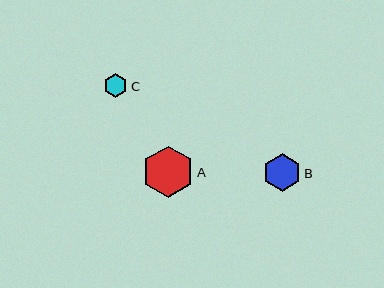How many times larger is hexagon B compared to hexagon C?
Hexagon B is approximately 1.6 times the size of hexagon C.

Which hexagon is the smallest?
Hexagon C is the smallest with a size of approximately 24 pixels.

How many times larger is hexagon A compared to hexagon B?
Hexagon A is approximately 1.4 times the size of hexagon B.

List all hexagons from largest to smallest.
From largest to smallest: A, B, C.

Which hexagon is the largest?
Hexagon A is the largest with a size of approximately 51 pixels.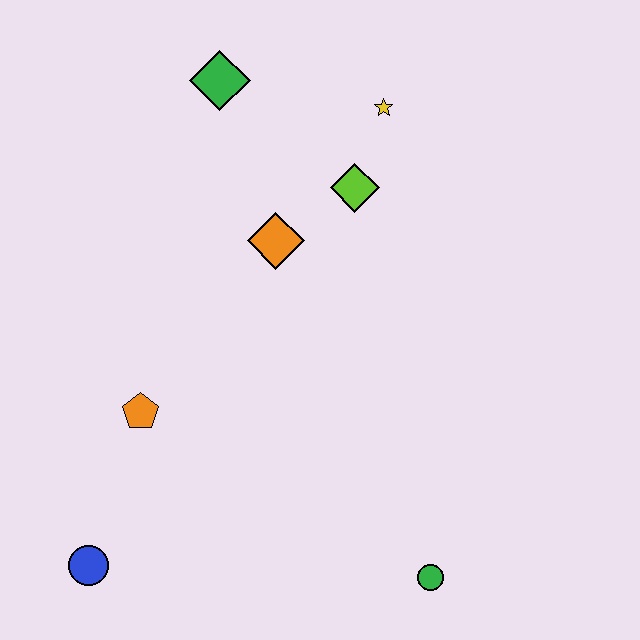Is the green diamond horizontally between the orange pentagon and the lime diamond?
Yes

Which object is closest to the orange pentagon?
The blue circle is closest to the orange pentagon.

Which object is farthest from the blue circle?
The yellow star is farthest from the blue circle.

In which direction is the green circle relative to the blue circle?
The green circle is to the right of the blue circle.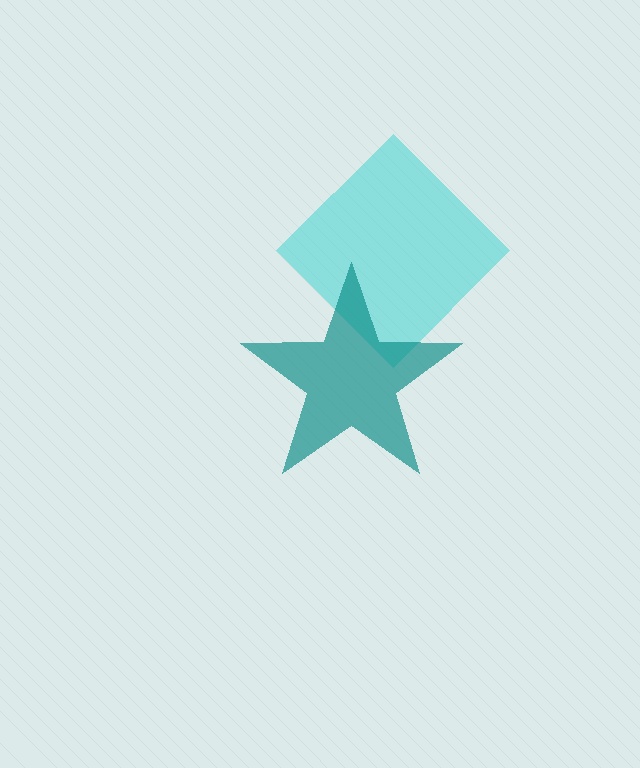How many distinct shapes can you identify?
There are 2 distinct shapes: a cyan diamond, a teal star.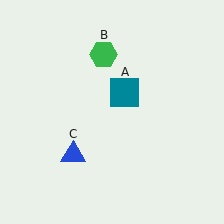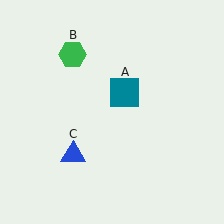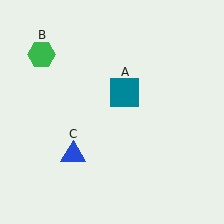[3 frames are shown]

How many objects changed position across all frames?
1 object changed position: green hexagon (object B).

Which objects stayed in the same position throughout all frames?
Teal square (object A) and blue triangle (object C) remained stationary.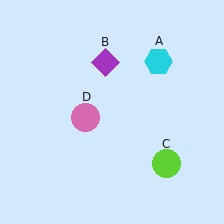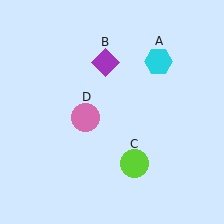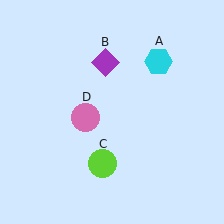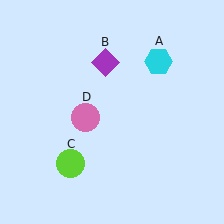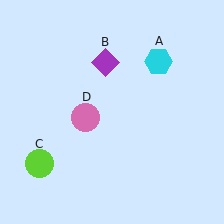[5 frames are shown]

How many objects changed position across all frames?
1 object changed position: lime circle (object C).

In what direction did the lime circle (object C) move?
The lime circle (object C) moved left.